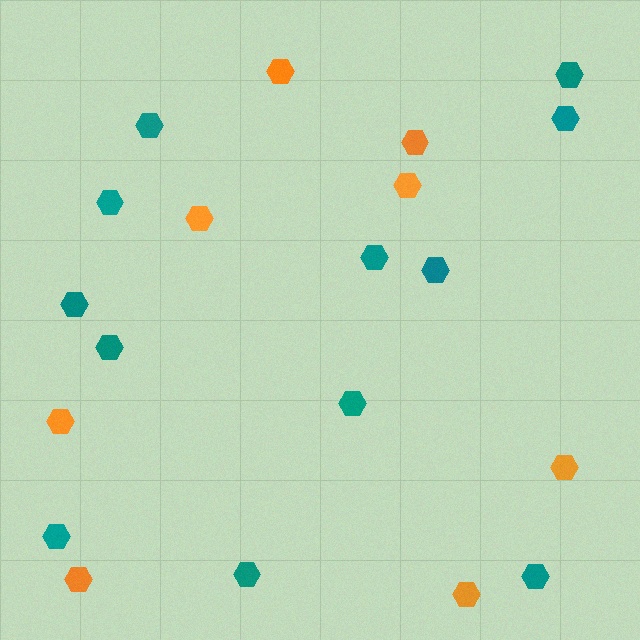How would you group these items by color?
There are 2 groups: one group of orange hexagons (8) and one group of teal hexagons (12).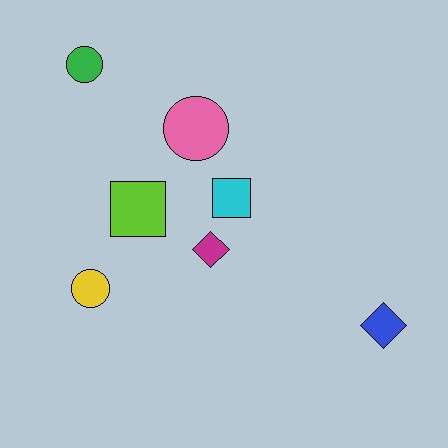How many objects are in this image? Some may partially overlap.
There are 7 objects.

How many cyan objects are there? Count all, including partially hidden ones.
There is 1 cyan object.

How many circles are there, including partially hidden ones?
There are 3 circles.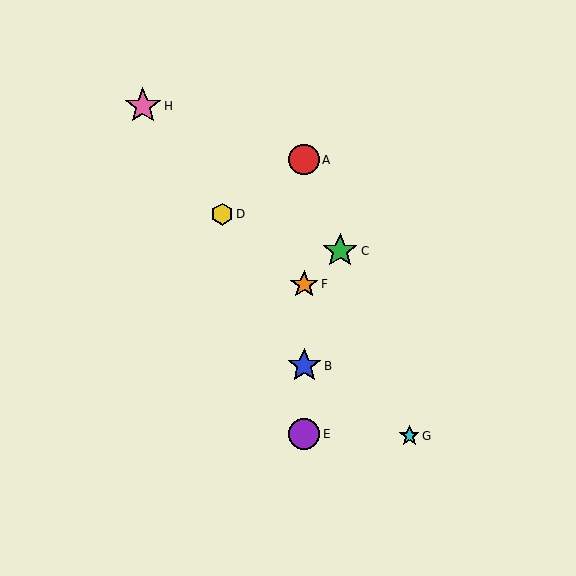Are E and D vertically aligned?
No, E is at x≈304 and D is at x≈222.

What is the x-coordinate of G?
Object G is at x≈409.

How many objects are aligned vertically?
4 objects (A, B, E, F) are aligned vertically.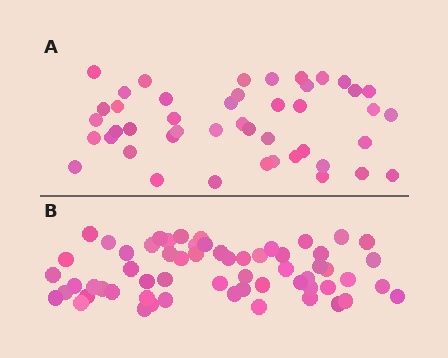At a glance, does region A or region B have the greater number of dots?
Region B (the bottom region) has more dots.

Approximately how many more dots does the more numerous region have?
Region B has approximately 15 more dots than region A.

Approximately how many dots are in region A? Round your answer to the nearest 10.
About 40 dots. (The exact count is 45, which rounds to 40.)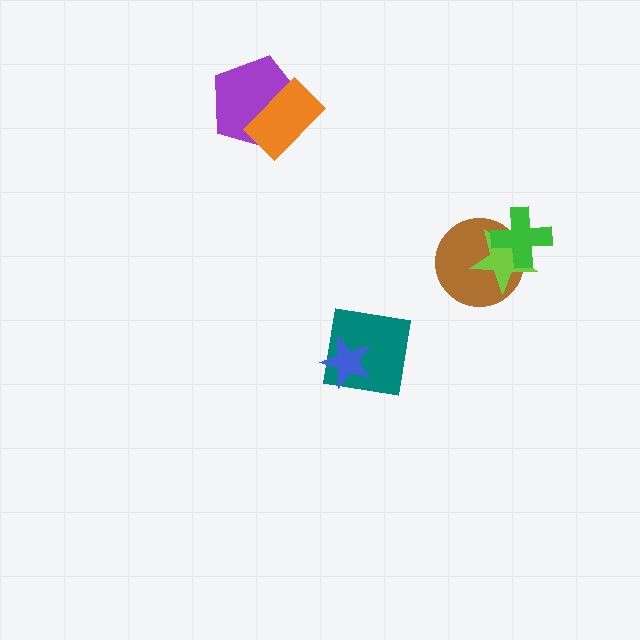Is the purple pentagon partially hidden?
Yes, it is partially covered by another shape.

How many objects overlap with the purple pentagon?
1 object overlaps with the purple pentagon.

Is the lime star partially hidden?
Yes, it is partially covered by another shape.